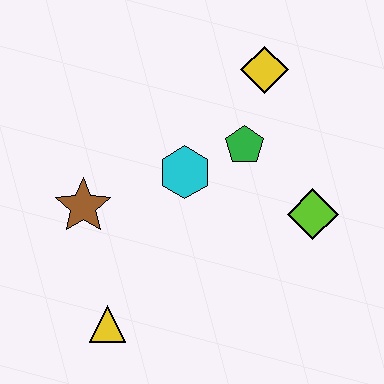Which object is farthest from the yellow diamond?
The yellow triangle is farthest from the yellow diamond.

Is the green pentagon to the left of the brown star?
No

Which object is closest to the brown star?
The cyan hexagon is closest to the brown star.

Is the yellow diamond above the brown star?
Yes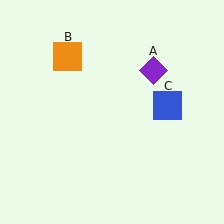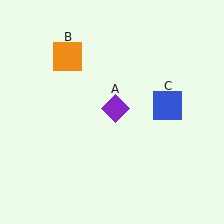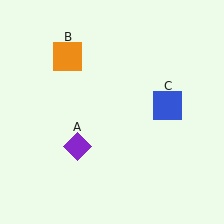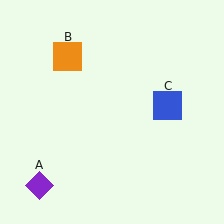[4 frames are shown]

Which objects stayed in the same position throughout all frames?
Orange square (object B) and blue square (object C) remained stationary.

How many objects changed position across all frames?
1 object changed position: purple diamond (object A).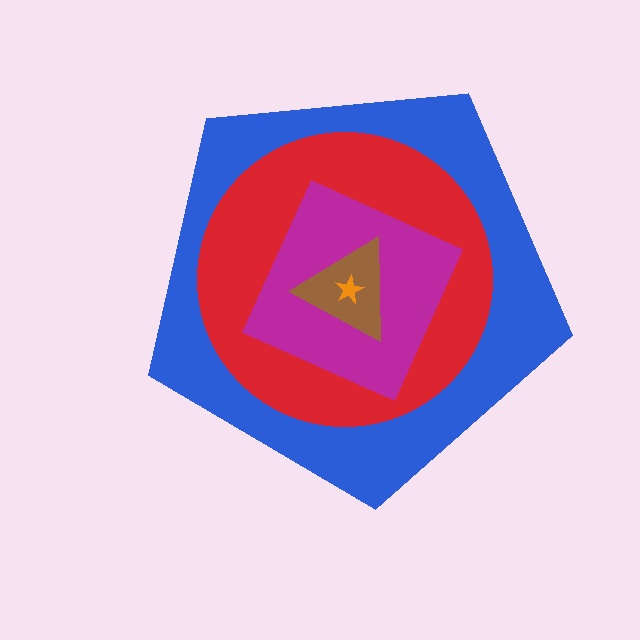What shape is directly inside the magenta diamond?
The brown triangle.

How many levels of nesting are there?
5.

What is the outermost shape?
The blue pentagon.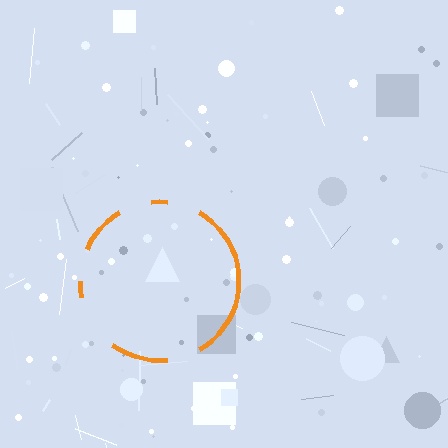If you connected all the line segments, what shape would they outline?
They would outline a circle.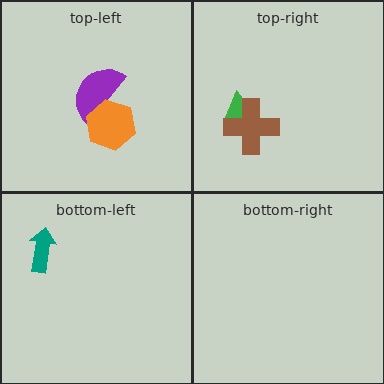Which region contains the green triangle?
The top-right region.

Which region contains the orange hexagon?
The top-left region.